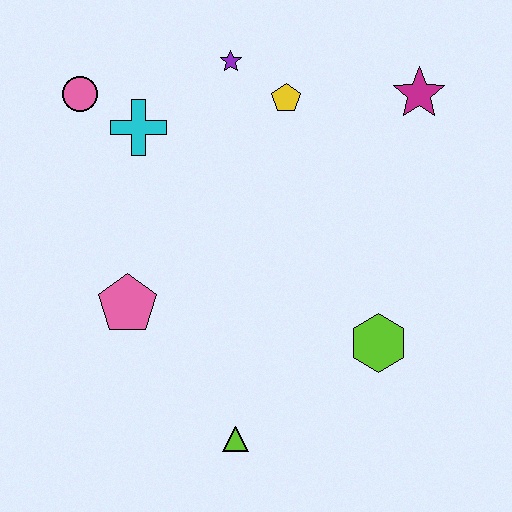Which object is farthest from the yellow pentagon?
The lime triangle is farthest from the yellow pentagon.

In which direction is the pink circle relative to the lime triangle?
The pink circle is above the lime triangle.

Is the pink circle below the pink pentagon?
No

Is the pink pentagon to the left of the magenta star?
Yes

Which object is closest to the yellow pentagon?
The purple star is closest to the yellow pentagon.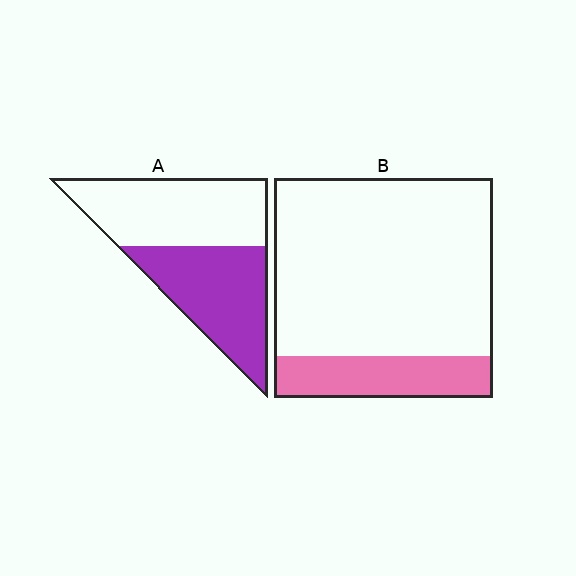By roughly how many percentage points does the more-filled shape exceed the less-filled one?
By roughly 30 percentage points (A over B).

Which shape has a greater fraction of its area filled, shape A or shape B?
Shape A.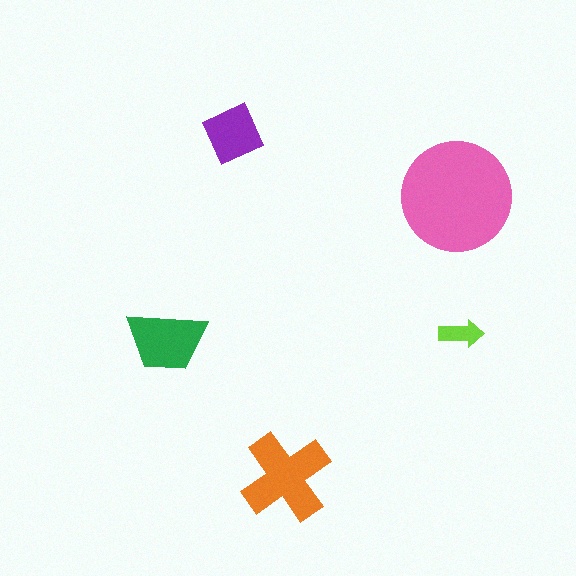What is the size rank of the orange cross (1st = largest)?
2nd.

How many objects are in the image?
There are 5 objects in the image.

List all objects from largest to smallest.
The pink circle, the orange cross, the green trapezoid, the purple diamond, the lime arrow.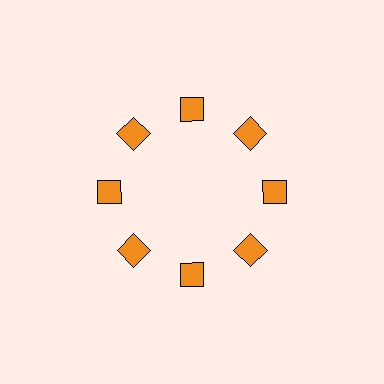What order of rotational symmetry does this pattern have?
This pattern has 8-fold rotational symmetry.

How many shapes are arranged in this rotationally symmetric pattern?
There are 8 shapes, arranged in 8 groups of 1.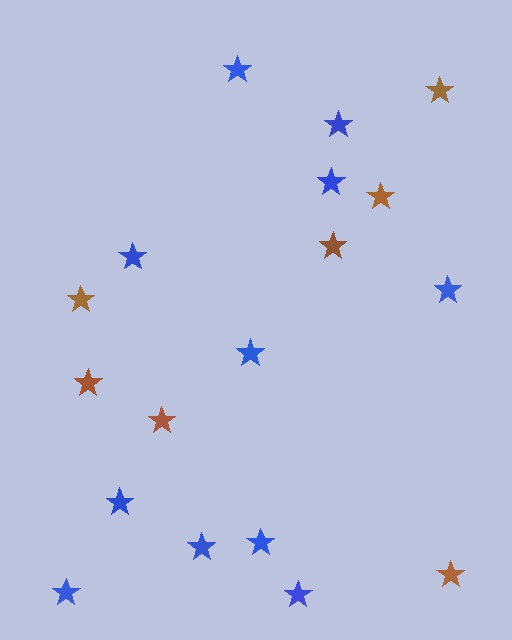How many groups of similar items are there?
There are 2 groups: one group of brown stars (7) and one group of blue stars (11).